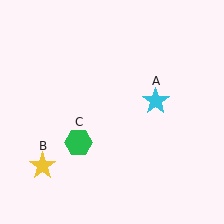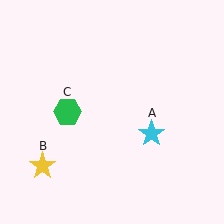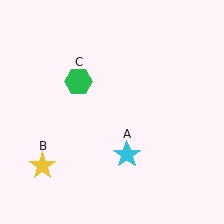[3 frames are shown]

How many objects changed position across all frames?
2 objects changed position: cyan star (object A), green hexagon (object C).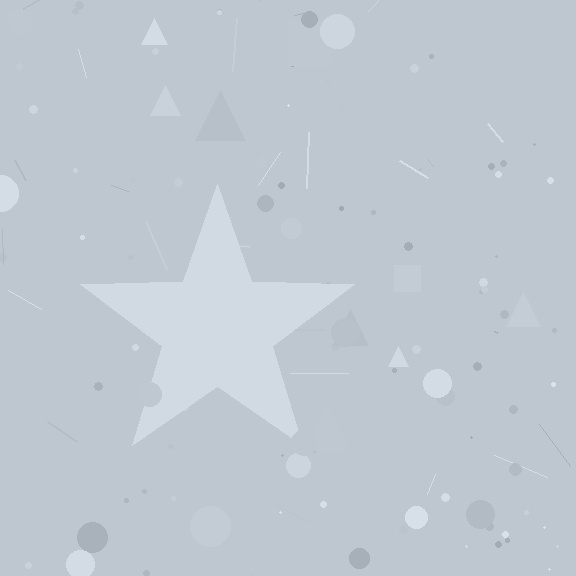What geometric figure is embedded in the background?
A star is embedded in the background.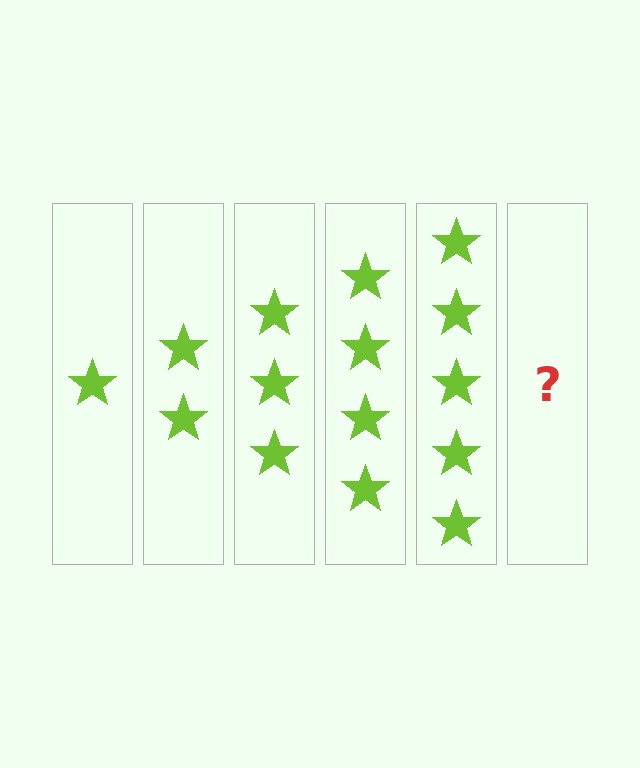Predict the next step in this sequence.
The next step is 6 stars.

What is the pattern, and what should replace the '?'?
The pattern is that each step adds one more star. The '?' should be 6 stars.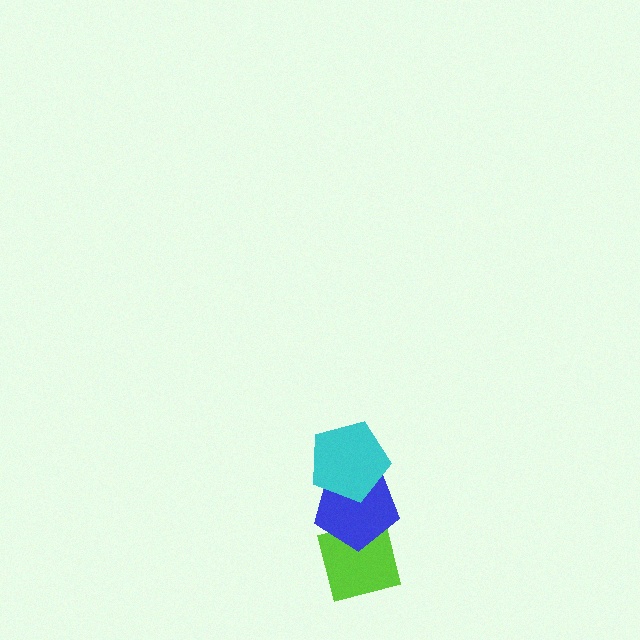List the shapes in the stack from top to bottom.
From top to bottom: the cyan pentagon, the blue pentagon, the lime square.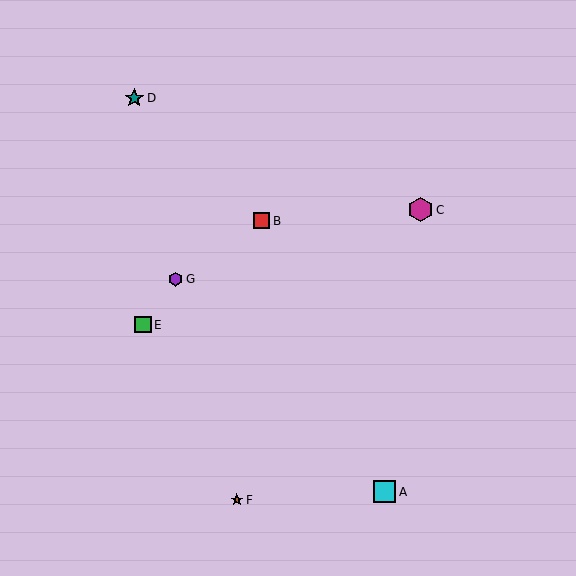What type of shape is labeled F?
Shape F is a brown star.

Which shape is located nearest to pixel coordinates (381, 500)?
The cyan square (labeled A) at (385, 492) is nearest to that location.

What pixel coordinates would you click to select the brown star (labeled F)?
Click at (237, 500) to select the brown star F.